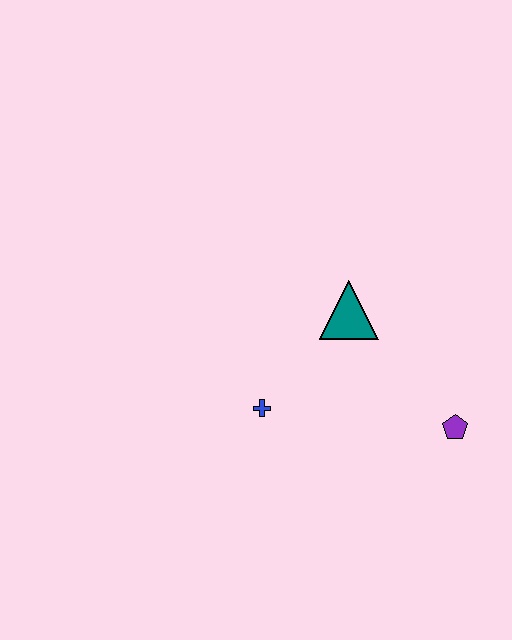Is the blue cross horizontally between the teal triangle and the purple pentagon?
No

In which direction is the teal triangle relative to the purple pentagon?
The teal triangle is above the purple pentagon.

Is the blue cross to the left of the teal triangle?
Yes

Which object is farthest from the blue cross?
The purple pentagon is farthest from the blue cross.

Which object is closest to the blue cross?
The teal triangle is closest to the blue cross.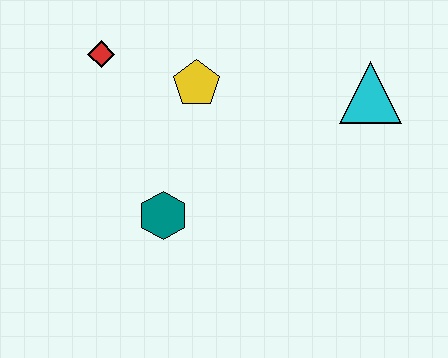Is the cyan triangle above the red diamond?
No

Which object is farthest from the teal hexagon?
The cyan triangle is farthest from the teal hexagon.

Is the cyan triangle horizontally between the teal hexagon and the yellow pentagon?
No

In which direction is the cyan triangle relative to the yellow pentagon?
The cyan triangle is to the right of the yellow pentagon.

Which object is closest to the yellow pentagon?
The red diamond is closest to the yellow pentagon.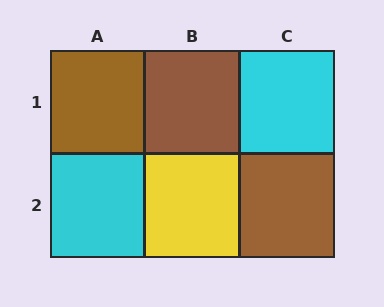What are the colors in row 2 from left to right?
Cyan, yellow, brown.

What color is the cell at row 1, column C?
Cyan.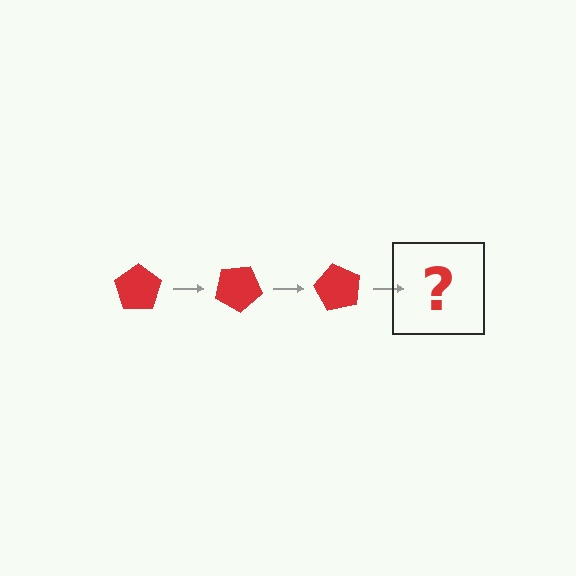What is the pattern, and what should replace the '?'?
The pattern is that the pentagon rotates 30 degrees each step. The '?' should be a red pentagon rotated 90 degrees.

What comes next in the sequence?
The next element should be a red pentagon rotated 90 degrees.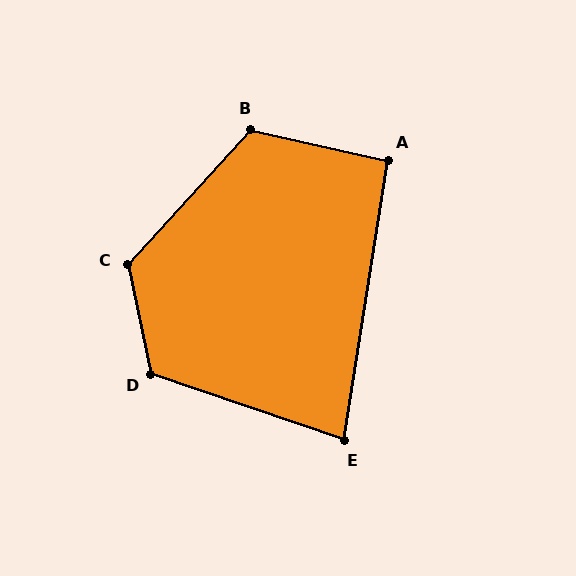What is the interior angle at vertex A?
Approximately 94 degrees (approximately right).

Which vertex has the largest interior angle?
C, at approximately 126 degrees.